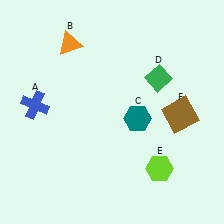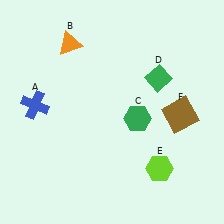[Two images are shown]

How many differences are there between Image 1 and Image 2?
There is 1 difference between the two images.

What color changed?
The hexagon (C) changed from teal in Image 1 to green in Image 2.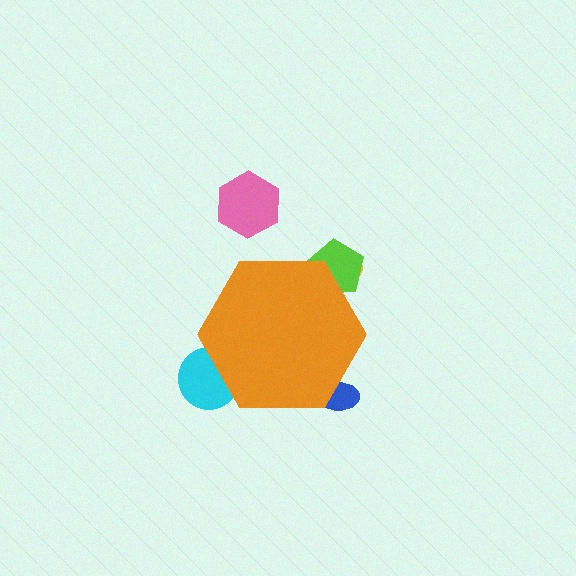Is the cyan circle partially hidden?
Yes, the cyan circle is partially hidden behind the orange hexagon.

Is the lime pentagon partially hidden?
Yes, the lime pentagon is partially hidden behind the orange hexagon.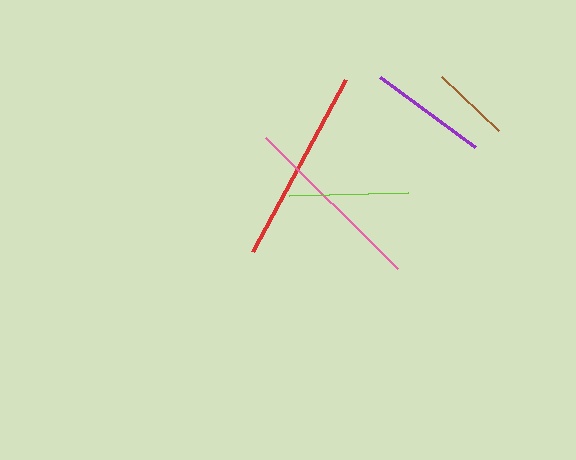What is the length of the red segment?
The red segment is approximately 196 pixels long.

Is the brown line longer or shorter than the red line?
The red line is longer than the brown line.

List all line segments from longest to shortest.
From longest to shortest: red, pink, lime, purple, brown.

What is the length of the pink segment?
The pink segment is approximately 186 pixels long.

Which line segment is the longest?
The red line is the longest at approximately 196 pixels.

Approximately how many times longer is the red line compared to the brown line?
The red line is approximately 2.5 times the length of the brown line.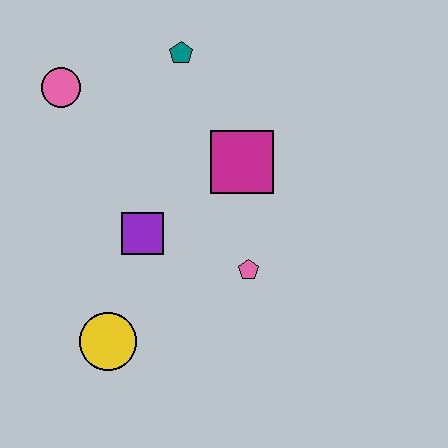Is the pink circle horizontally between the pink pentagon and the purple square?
No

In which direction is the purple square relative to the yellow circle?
The purple square is above the yellow circle.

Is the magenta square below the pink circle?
Yes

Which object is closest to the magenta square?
The pink pentagon is closest to the magenta square.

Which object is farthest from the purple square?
The teal pentagon is farthest from the purple square.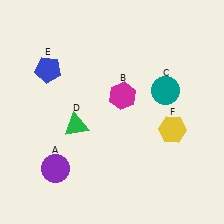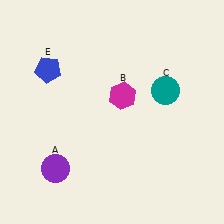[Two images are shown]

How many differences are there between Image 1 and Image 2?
There are 2 differences between the two images.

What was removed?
The green triangle (D), the yellow hexagon (F) were removed in Image 2.